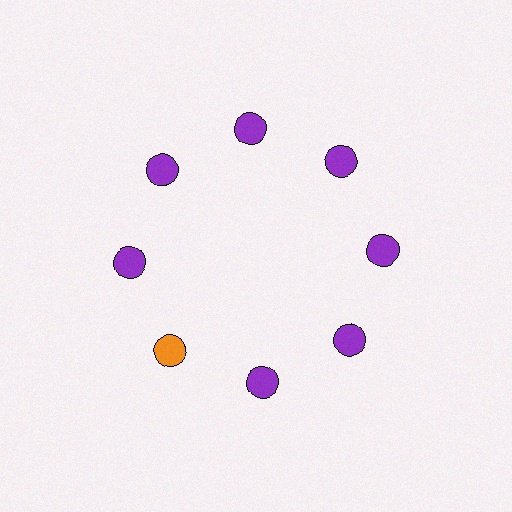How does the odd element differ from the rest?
It has a different color: orange instead of purple.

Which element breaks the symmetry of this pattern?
The orange circle at roughly the 8 o'clock position breaks the symmetry. All other shapes are purple circles.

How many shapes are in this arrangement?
There are 8 shapes arranged in a ring pattern.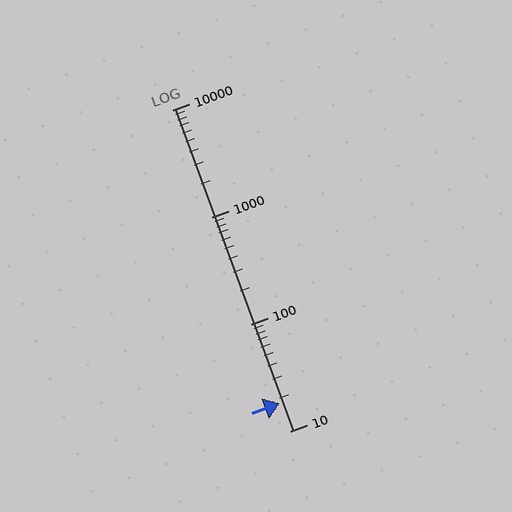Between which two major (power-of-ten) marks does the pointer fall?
The pointer is between 10 and 100.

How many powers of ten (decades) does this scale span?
The scale spans 3 decades, from 10 to 10000.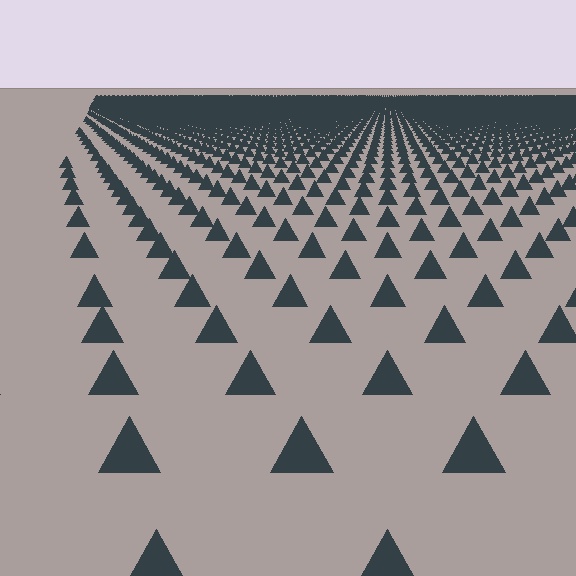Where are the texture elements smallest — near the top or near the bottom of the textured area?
Near the top.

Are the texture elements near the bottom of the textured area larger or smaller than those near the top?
Larger. Near the bottom, elements are closer to the viewer and appear at a bigger on-screen size.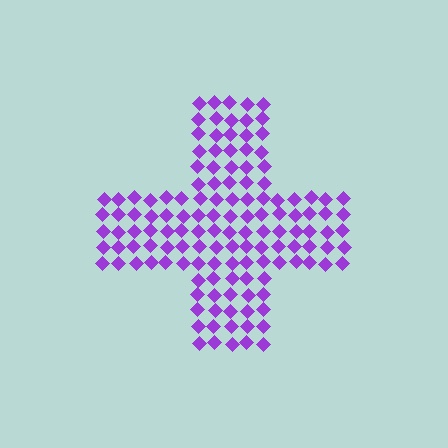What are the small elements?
The small elements are diamonds.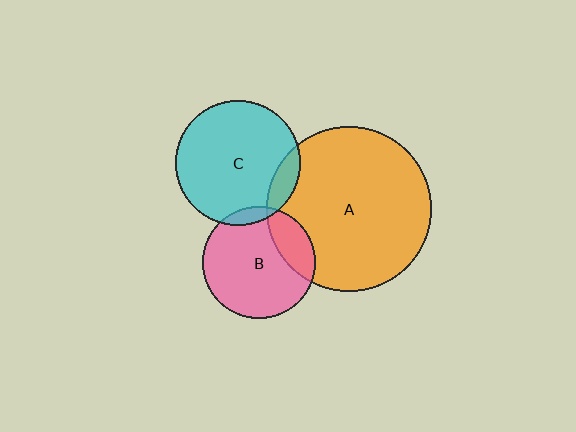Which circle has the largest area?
Circle A (orange).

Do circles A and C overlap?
Yes.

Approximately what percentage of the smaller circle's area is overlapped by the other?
Approximately 10%.